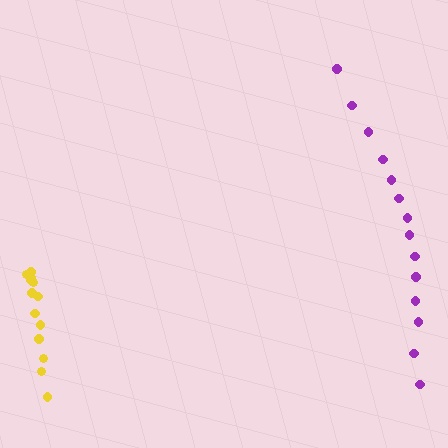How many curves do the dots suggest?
There are 2 distinct paths.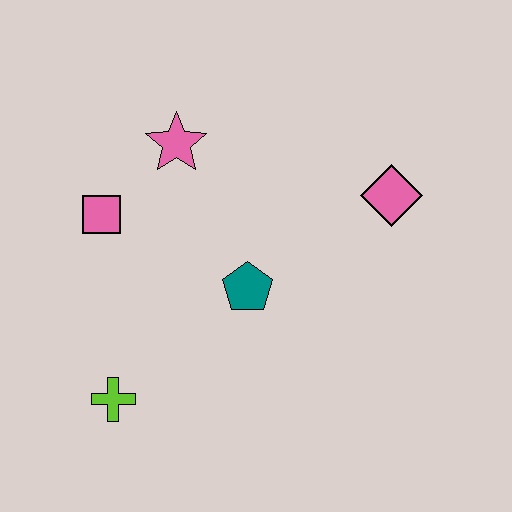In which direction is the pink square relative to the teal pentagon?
The pink square is to the left of the teal pentagon.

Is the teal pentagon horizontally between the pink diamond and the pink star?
Yes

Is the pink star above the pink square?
Yes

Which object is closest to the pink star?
The pink square is closest to the pink star.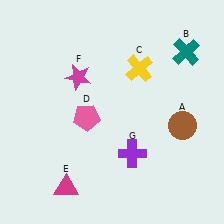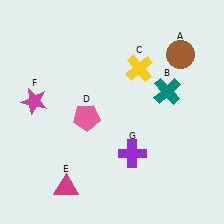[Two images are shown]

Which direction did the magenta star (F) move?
The magenta star (F) moved left.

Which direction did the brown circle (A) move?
The brown circle (A) moved up.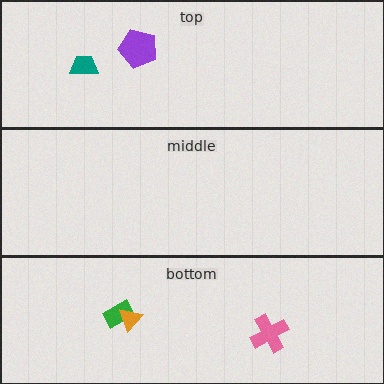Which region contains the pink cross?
The bottom region.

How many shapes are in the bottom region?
3.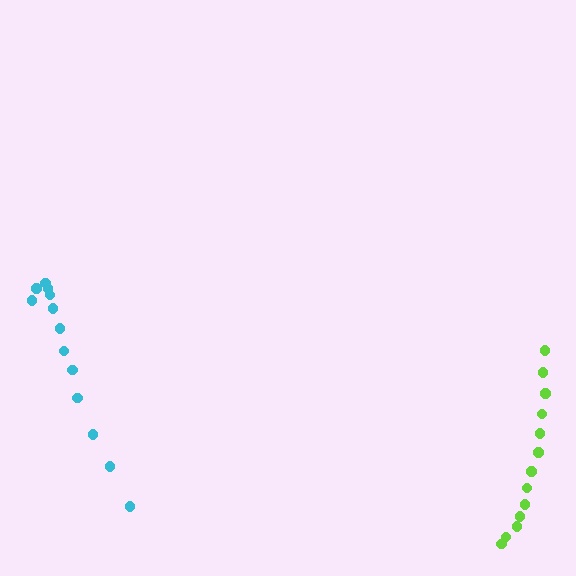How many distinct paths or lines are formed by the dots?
There are 2 distinct paths.